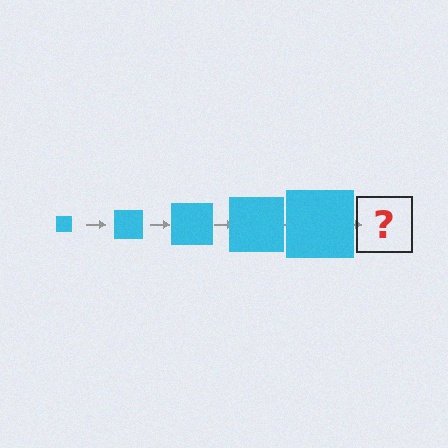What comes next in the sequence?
The next element should be a cyan square, larger than the previous one.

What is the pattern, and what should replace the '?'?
The pattern is that the square gets progressively larger each step. The '?' should be a cyan square, larger than the previous one.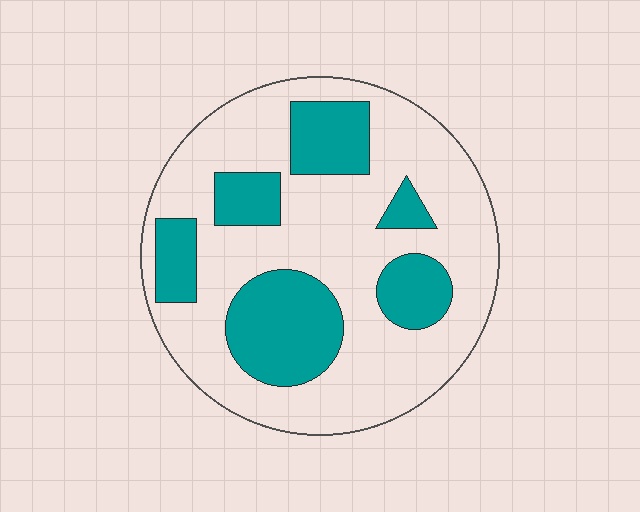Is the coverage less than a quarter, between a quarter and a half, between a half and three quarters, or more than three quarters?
Between a quarter and a half.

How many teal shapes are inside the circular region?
6.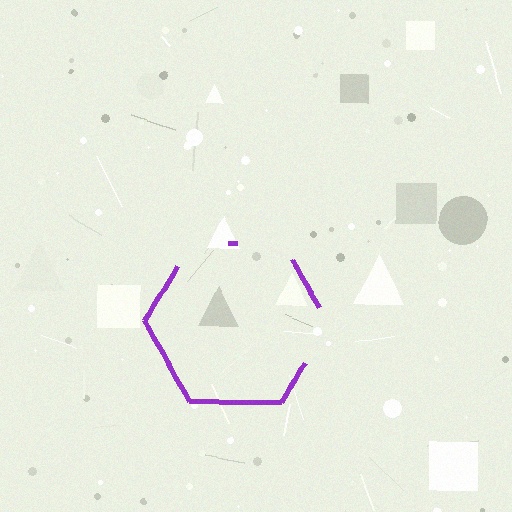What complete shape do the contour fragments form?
The contour fragments form a hexagon.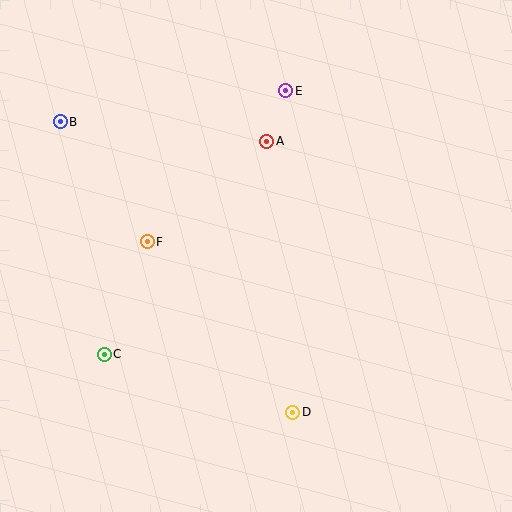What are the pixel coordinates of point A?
Point A is at (267, 141).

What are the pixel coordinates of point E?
Point E is at (286, 91).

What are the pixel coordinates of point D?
Point D is at (293, 412).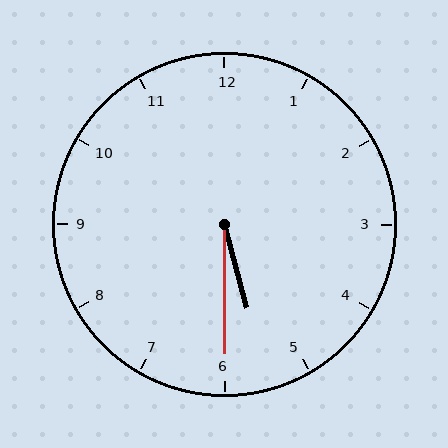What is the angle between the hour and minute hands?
Approximately 15 degrees.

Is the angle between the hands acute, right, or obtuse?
It is acute.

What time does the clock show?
5:30.